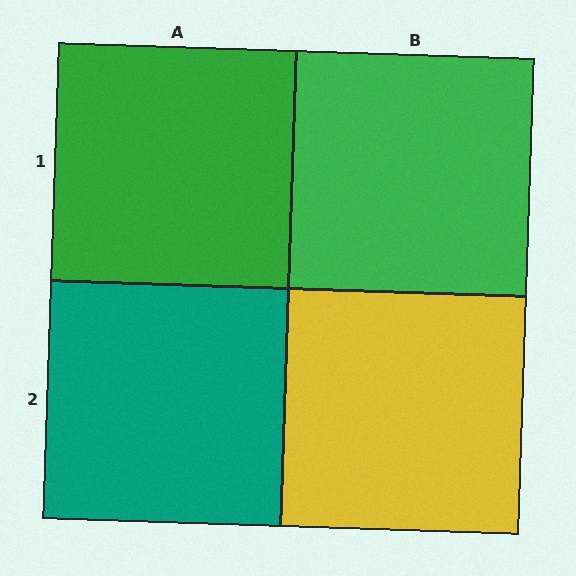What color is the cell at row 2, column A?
Teal.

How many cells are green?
2 cells are green.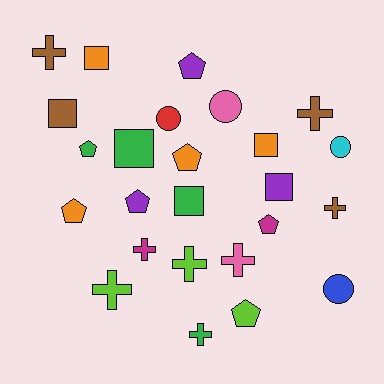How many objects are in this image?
There are 25 objects.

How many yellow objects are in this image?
There are no yellow objects.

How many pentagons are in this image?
There are 7 pentagons.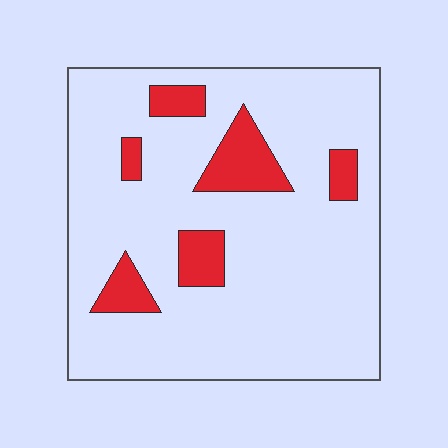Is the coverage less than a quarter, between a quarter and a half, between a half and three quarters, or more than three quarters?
Less than a quarter.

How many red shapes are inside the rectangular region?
6.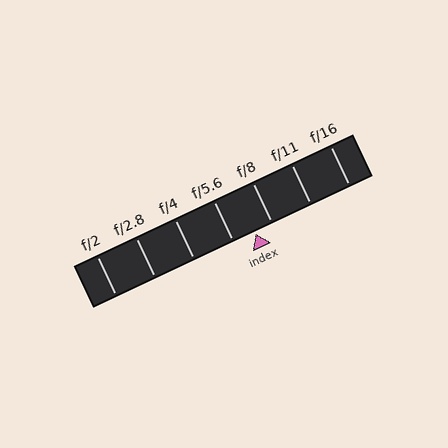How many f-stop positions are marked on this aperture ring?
There are 7 f-stop positions marked.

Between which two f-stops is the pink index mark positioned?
The index mark is between f/5.6 and f/8.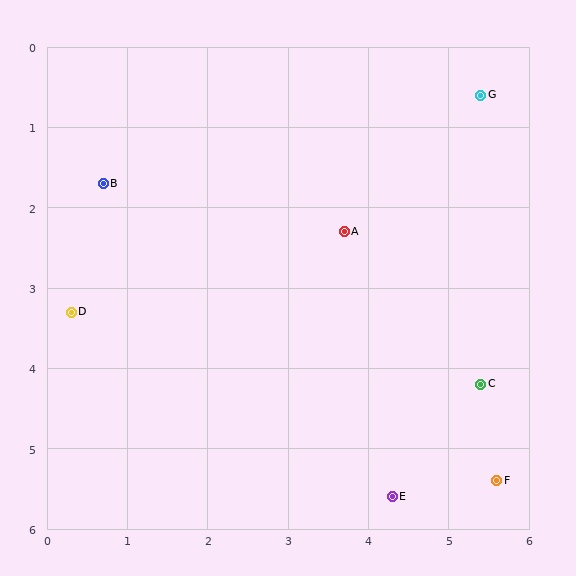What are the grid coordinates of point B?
Point B is at approximately (0.7, 1.7).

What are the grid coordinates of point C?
Point C is at approximately (5.4, 4.2).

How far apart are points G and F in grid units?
Points G and F are about 4.8 grid units apart.